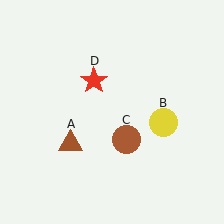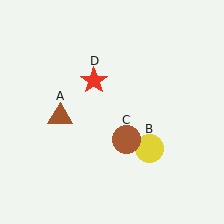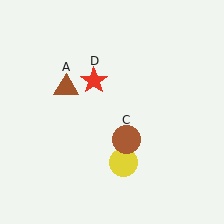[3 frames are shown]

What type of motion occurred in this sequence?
The brown triangle (object A), yellow circle (object B) rotated clockwise around the center of the scene.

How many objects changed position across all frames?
2 objects changed position: brown triangle (object A), yellow circle (object B).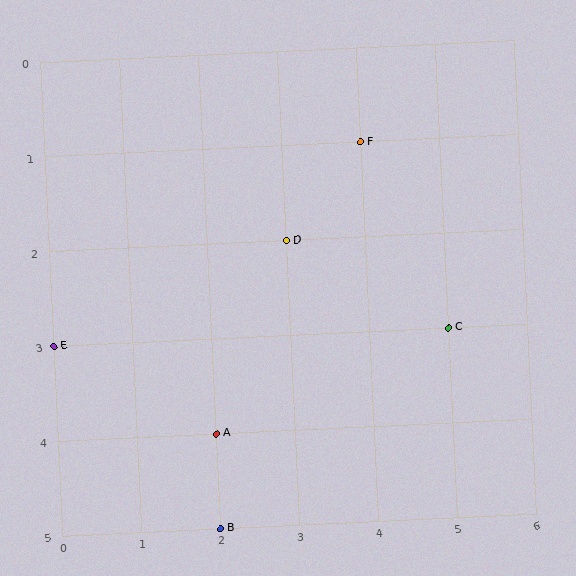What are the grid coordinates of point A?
Point A is at grid coordinates (2, 4).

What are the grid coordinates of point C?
Point C is at grid coordinates (5, 3).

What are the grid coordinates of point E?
Point E is at grid coordinates (0, 3).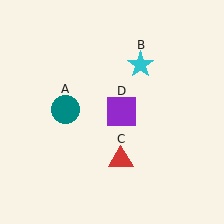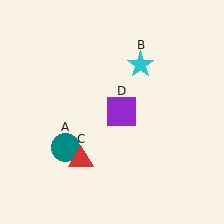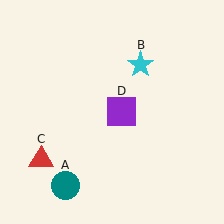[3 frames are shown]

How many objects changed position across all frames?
2 objects changed position: teal circle (object A), red triangle (object C).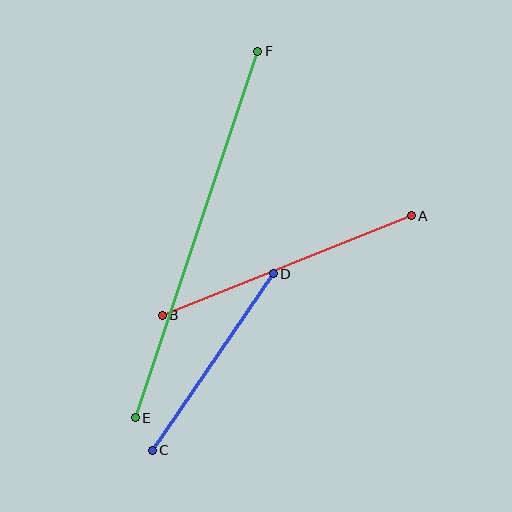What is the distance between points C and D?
The distance is approximately 214 pixels.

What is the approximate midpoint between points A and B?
The midpoint is at approximately (287, 266) pixels.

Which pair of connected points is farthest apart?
Points E and F are farthest apart.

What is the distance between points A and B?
The distance is approximately 268 pixels.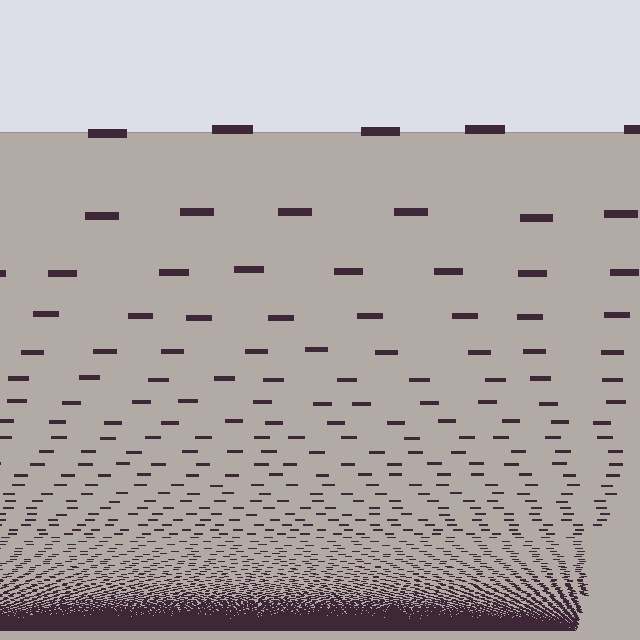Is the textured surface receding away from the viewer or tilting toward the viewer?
The surface appears to tilt toward the viewer. Texture elements get larger and sparser toward the top.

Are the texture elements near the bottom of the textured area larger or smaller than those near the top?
Smaller. The gradient is inverted — elements near the bottom are smaller and denser.